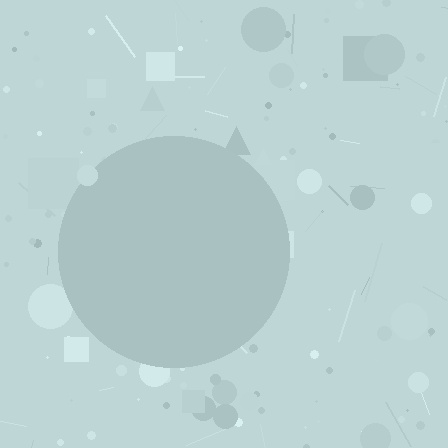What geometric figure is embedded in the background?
A circle is embedded in the background.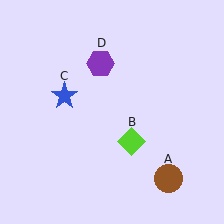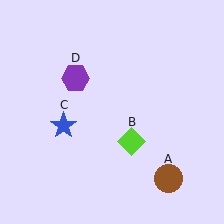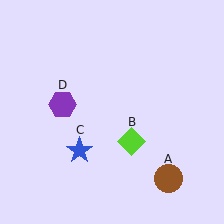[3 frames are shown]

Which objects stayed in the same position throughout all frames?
Brown circle (object A) and lime diamond (object B) remained stationary.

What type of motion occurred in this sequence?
The blue star (object C), purple hexagon (object D) rotated counterclockwise around the center of the scene.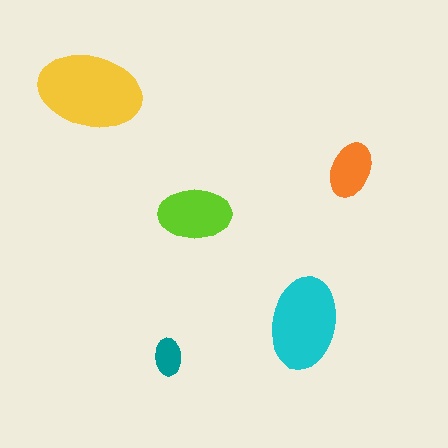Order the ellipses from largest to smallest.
the yellow one, the cyan one, the lime one, the orange one, the teal one.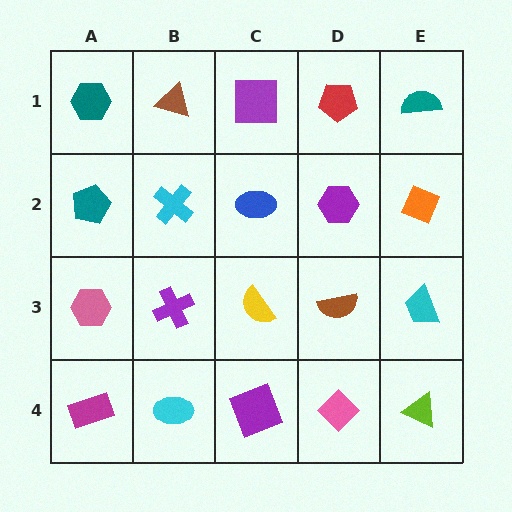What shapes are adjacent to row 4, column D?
A brown semicircle (row 3, column D), a purple square (row 4, column C), a lime triangle (row 4, column E).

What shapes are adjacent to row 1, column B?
A cyan cross (row 2, column B), a teal hexagon (row 1, column A), a purple square (row 1, column C).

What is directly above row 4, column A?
A pink hexagon.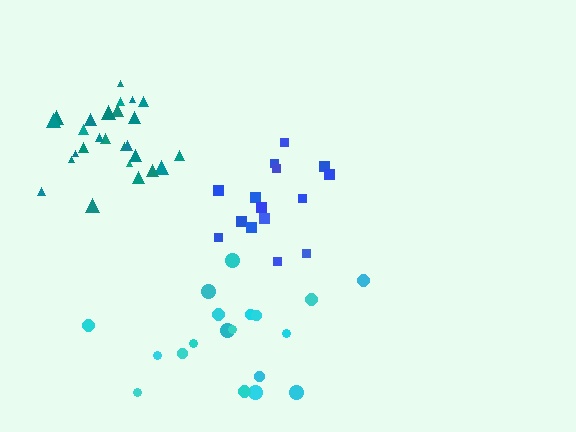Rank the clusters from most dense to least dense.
teal, blue, cyan.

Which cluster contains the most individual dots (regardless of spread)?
Teal (26).